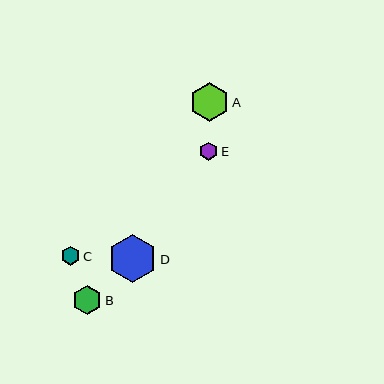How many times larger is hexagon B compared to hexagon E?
Hexagon B is approximately 1.6 times the size of hexagon E.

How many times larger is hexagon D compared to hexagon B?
Hexagon D is approximately 1.7 times the size of hexagon B.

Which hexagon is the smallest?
Hexagon E is the smallest with a size of approximately 19 pixels.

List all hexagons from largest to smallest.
From largest to smallest: D, A, B, C, E.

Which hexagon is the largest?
Hexagon D is the largest with a size of approximately 49 pixels.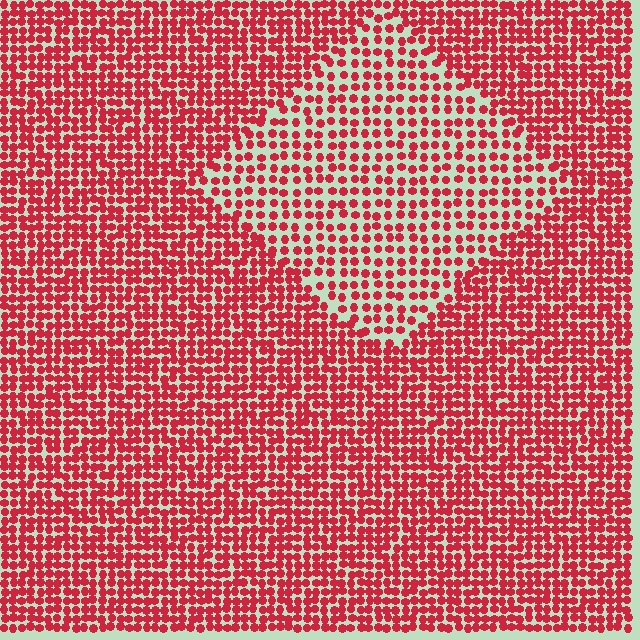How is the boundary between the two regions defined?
The boundary is defined by a change in element density (approximately 1.7x ratio). All elements are the same color, size, and shape.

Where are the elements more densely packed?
The elements are more densely packed outside the diamond boundary.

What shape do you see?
I see a diamond.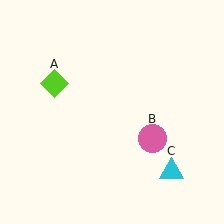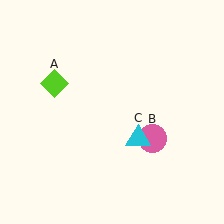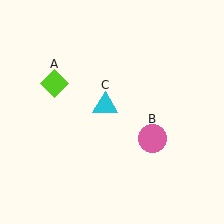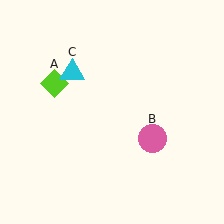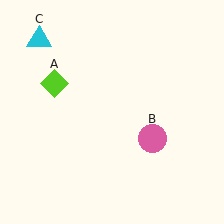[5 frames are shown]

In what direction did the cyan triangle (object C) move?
The cyan triangle (object C) moved up and to the left.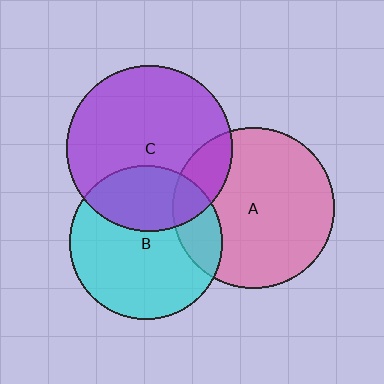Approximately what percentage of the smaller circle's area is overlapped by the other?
Approximately 30%.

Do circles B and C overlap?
Yes.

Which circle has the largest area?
Circle C (purple).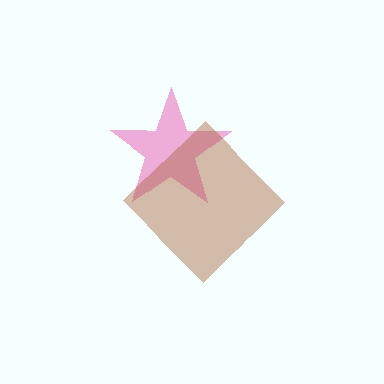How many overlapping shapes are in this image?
There are 2 overlapping shapes in the image.